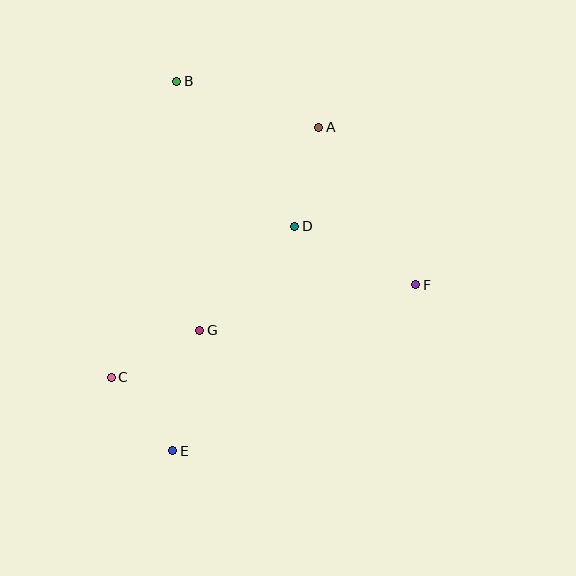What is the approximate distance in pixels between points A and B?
The distance between A and B is approximately 149 pixels.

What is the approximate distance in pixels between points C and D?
The distance between C and D is approximately 238 pixels.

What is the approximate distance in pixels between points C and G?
The distance between C and G is approximately 100 pixels.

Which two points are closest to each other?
Points C and E are closest to each other.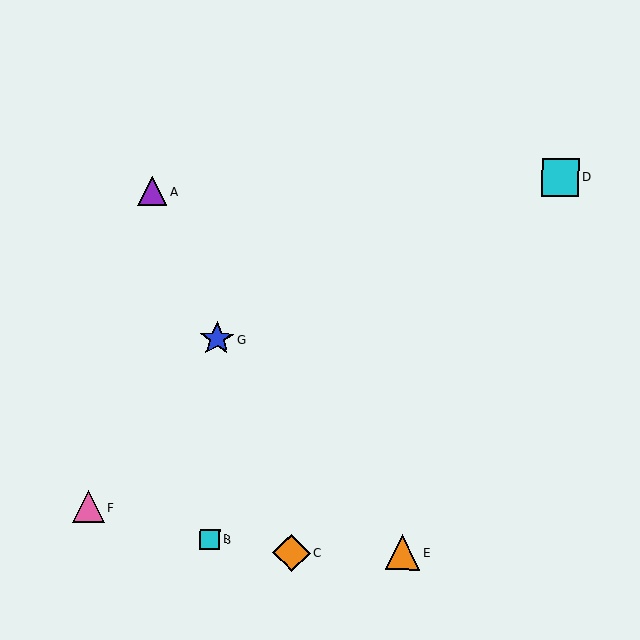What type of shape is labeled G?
Shape G is a blue star.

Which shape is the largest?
The orange diamond (labeled C) is the largest.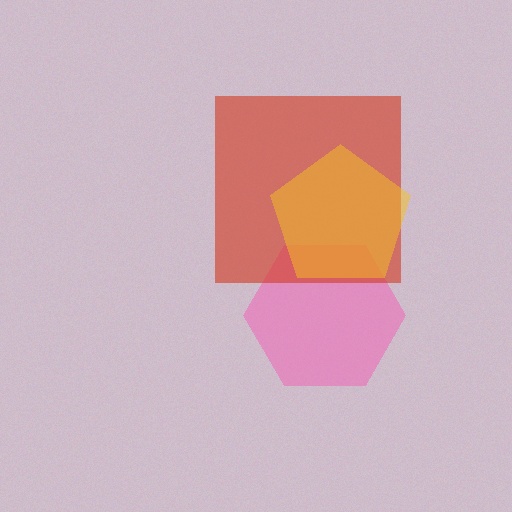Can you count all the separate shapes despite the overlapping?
Yes, there are 3 separate shapes.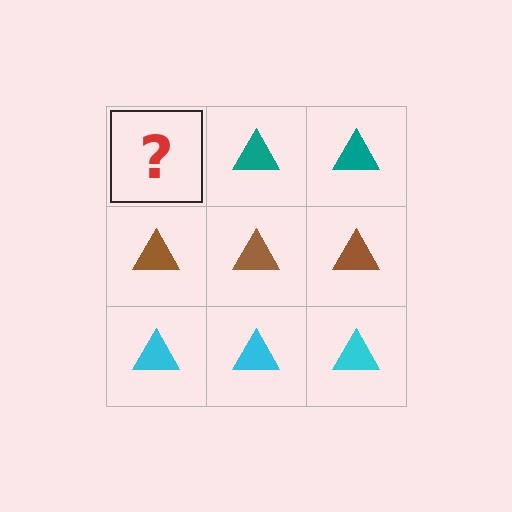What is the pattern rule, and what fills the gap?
The rule is that each row has a consistent color. The gap should be filled with a teal triangle.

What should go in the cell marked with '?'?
The missing cell should contain a teal triangle.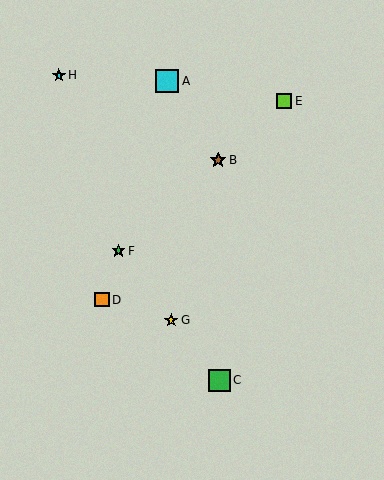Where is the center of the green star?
The center of the green star is at (118, 251).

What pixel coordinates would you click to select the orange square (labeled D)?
Click at (102, 300) to select the orange square D.